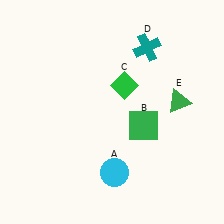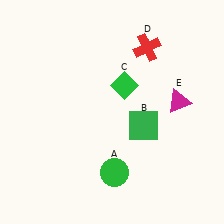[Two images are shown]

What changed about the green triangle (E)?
In Image 1, E is green. In Image 2, it changed to magenta.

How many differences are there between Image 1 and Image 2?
There are 3 differences between the two images.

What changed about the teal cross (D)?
In Image 1, D is teal. In Image 2, it changed to red.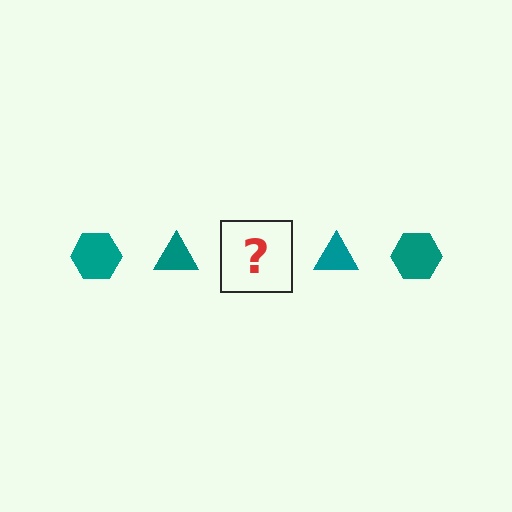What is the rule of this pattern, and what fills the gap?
The rule is that the pattern cycles through hexagon, triangle shapes in teal. The gap should be filled with a teal hexagon.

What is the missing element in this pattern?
The missing element is a teal hexagon.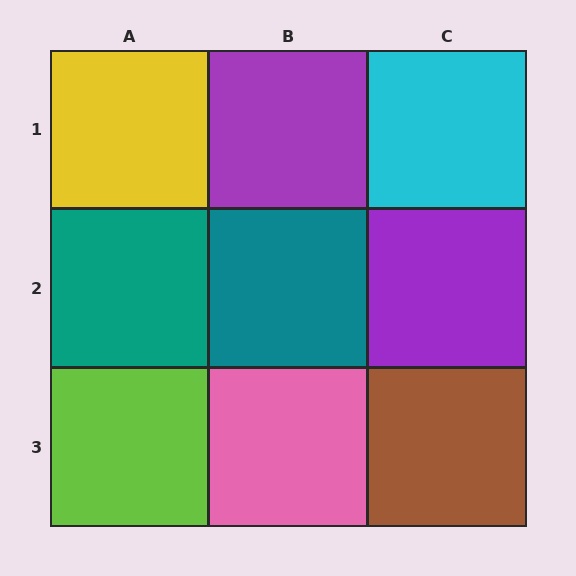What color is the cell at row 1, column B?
Purple.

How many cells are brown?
1 cell is brown.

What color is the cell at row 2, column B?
Teal.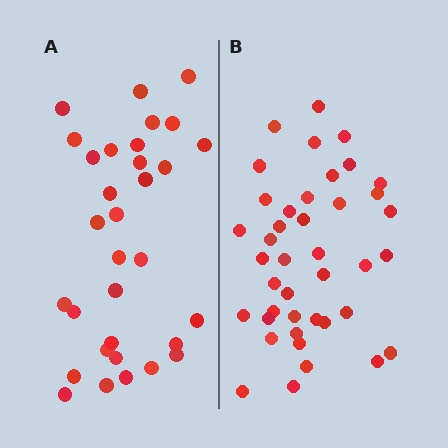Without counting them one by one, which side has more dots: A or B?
Region B (the right region) has more dots.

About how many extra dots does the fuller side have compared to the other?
Region B has roughly 8 or so more dots than region A.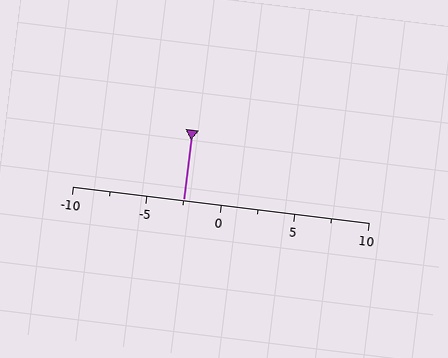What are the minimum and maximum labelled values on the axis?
The axis runs from -10 to 10.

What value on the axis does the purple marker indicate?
The marker indicates approximately -2.5.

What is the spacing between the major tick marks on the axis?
The major ticks are spaced 5 apart.